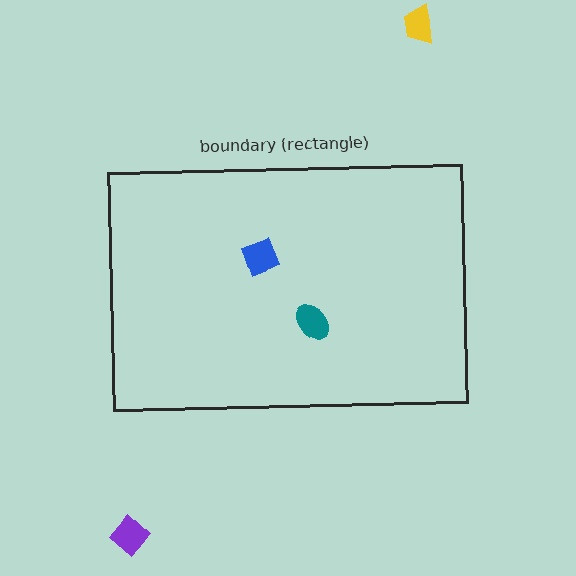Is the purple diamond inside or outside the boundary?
Outside.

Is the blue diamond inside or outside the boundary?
Inside.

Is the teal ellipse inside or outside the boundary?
Inside.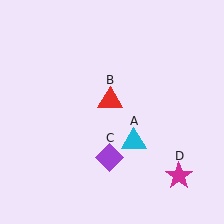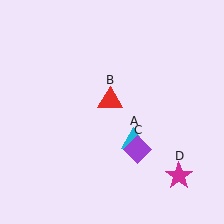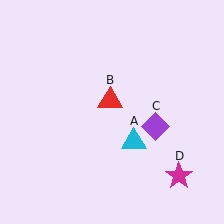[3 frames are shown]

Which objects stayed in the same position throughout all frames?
Cyan triangle (object A) and red triangle (object B) and magenta star (object D) remained stationary.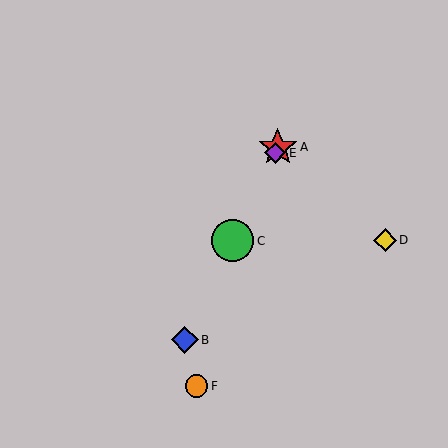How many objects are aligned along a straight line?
4 objects (A, B, C, E) are aligned along a straight line.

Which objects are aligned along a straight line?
Objects A, B, C, E are aligned along a straight line.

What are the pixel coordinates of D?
Object D is at (385, 240).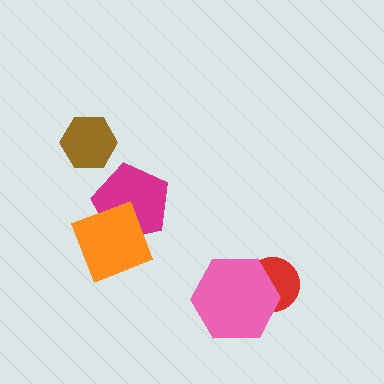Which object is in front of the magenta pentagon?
The orange square is in front of the magenta pentagon.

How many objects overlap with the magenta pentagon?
1 object overlaps with the magenta pentagon.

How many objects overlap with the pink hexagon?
1 object overlaps with the pink hexagon.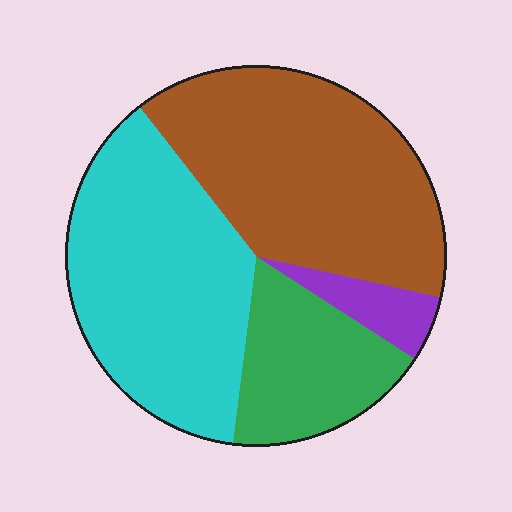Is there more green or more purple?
Green.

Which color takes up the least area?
Purple, at roughly 5%.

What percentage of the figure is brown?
Brown takes up about two fifths (2/5) of the figure.